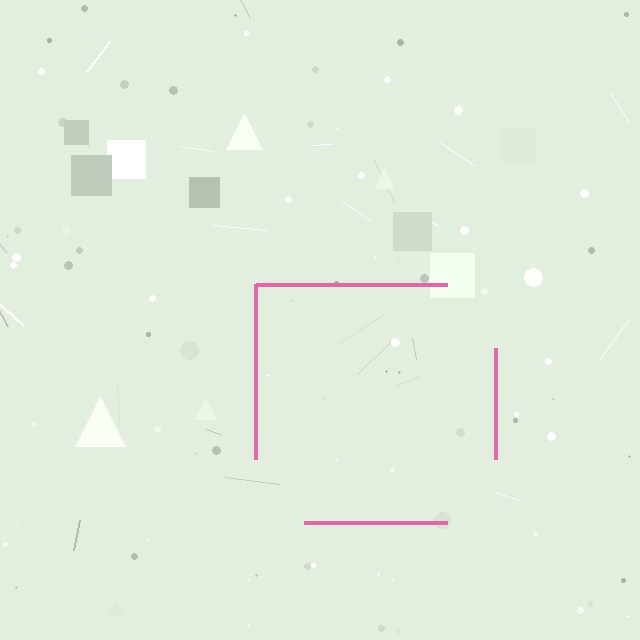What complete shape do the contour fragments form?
The contour fragments form a square.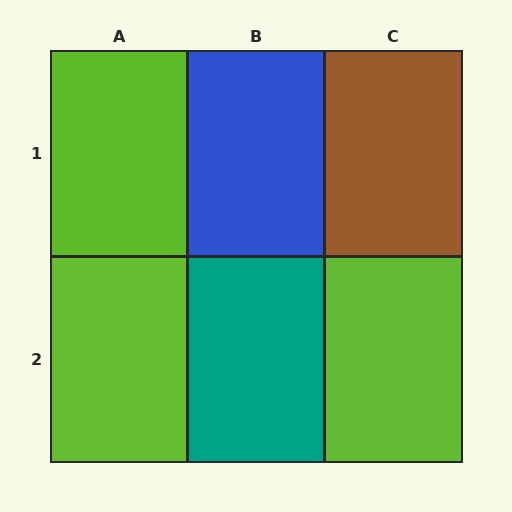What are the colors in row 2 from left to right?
Lime, teal, lime.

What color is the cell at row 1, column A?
Lime.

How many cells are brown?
1 cell is brown.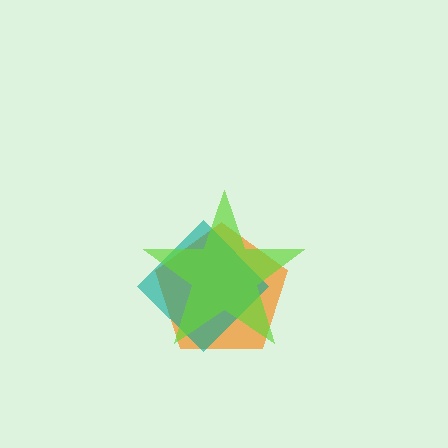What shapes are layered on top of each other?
The layered shapes are: an orange pentagon, a teal diamond, a lime star.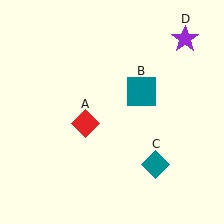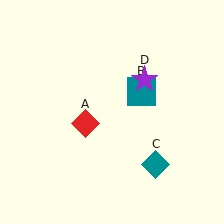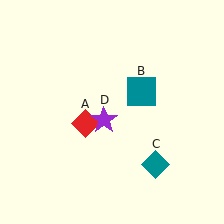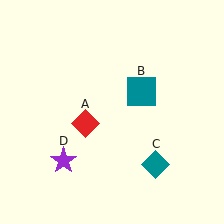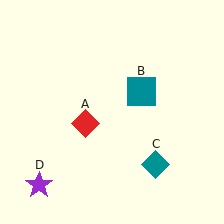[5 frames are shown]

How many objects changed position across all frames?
1 object changed position: purple star (object D).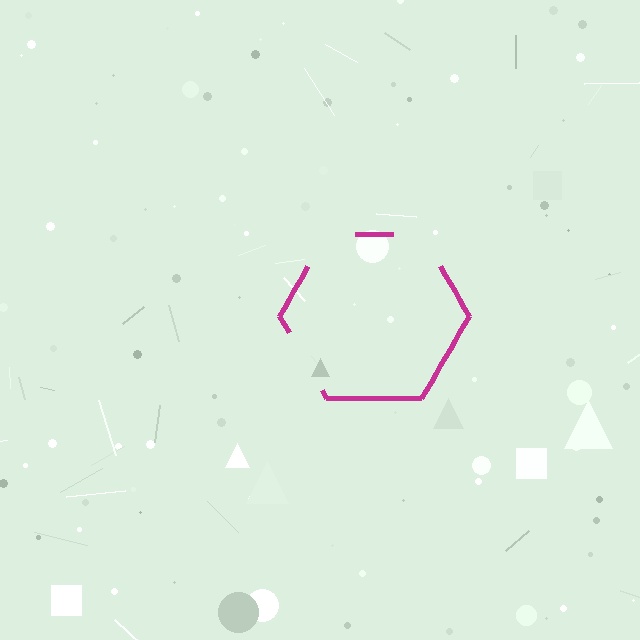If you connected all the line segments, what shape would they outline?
They would outline a hexagon.